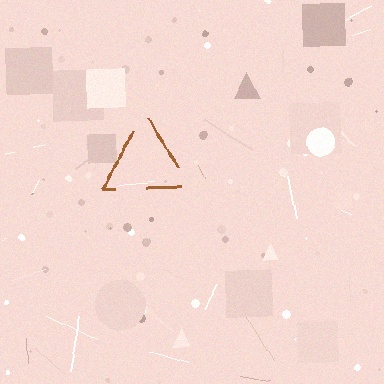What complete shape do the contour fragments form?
The contour fragments form a triangle.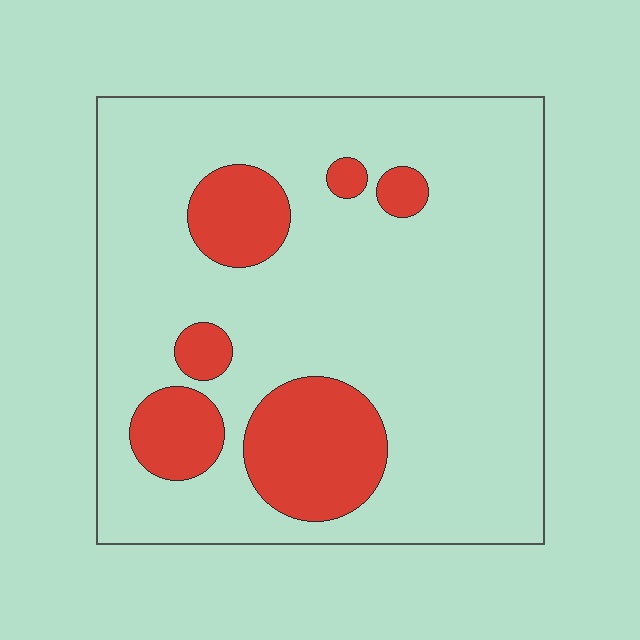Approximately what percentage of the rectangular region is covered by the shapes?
Approximately 20%.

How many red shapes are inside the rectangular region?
6.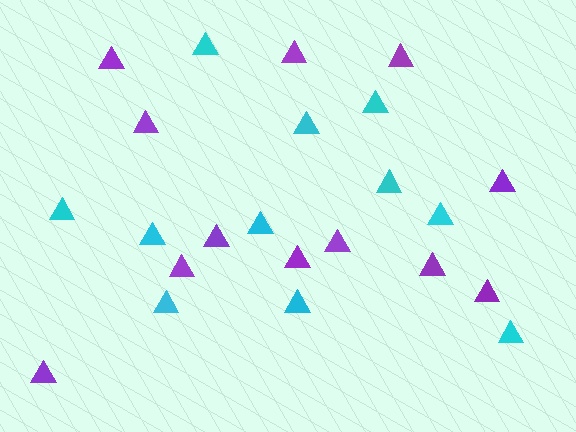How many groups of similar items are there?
There are 2 groups: one group of cyan triangles (11) and one group of purple triangles (12).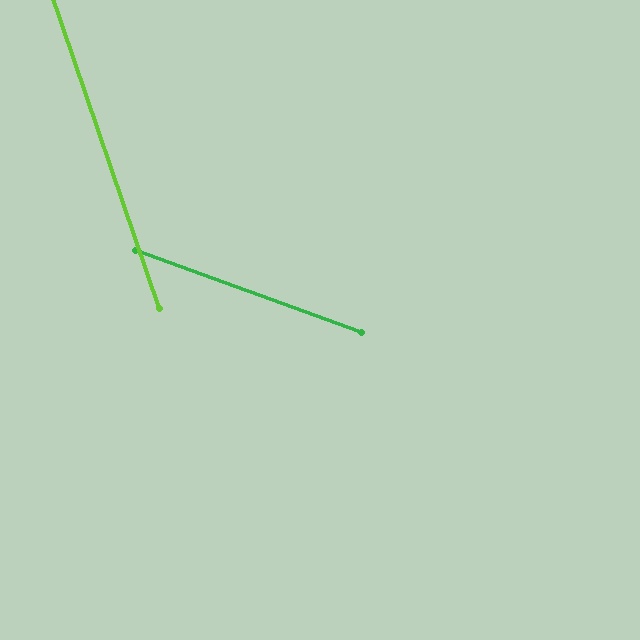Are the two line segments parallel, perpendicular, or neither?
Neither parallel nor perpendicular — they differ by about 51°.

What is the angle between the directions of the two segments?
Approximately 51 degrees.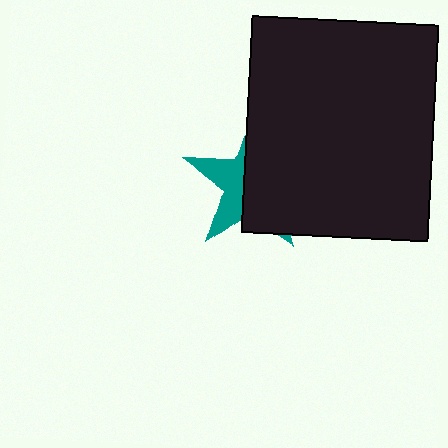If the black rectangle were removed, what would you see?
You would see the complete teal star.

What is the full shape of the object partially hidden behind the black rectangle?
The partially hidden object is a teal star.